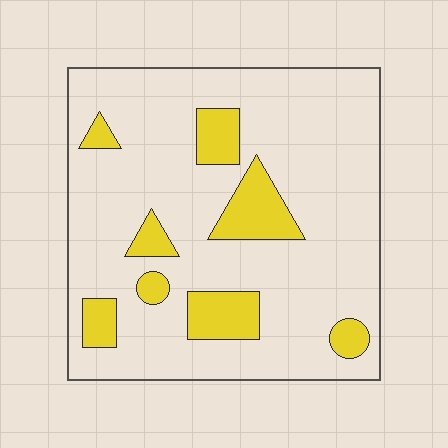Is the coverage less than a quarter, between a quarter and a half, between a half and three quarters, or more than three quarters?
Less than a quarter.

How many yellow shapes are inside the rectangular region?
8.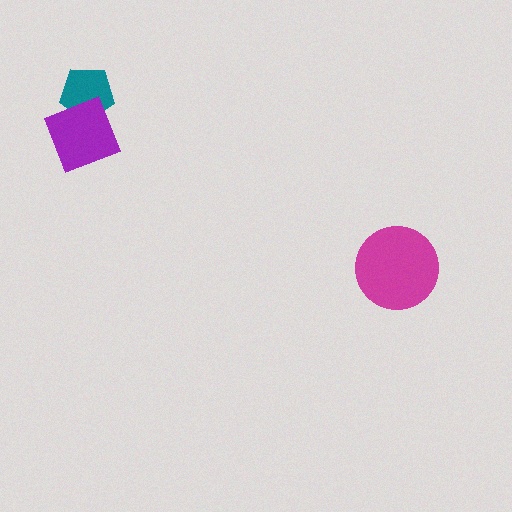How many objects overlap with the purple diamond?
1 object overlaps with the purple diamond.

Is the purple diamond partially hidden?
No, no other shape covers it.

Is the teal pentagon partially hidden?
Yes, it is partially covered by another shape.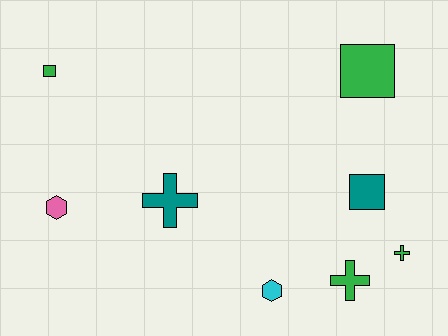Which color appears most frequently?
Green, with 4 objects.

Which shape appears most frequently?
Square, with 3 objects.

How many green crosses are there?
There are 2 green crosses.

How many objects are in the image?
There are 8 objects.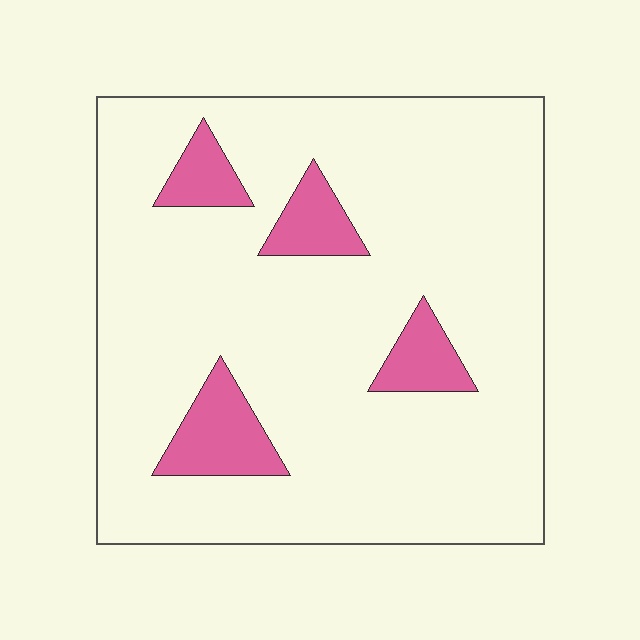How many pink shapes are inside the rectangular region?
4.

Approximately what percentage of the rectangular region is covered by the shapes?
Approximately 10%.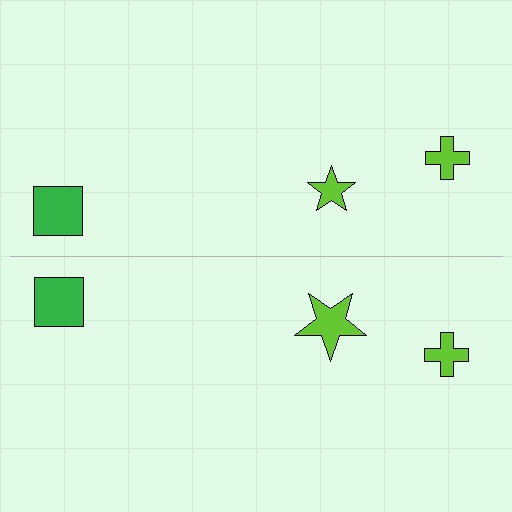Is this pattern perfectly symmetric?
No, the pattern is not perfectly symmetric. The lime star on the bottom side has a different size than its mirror counterpart.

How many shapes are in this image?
There are 6 shapes in this image.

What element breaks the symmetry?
The lime star on the bottom side has a different size than its mirror counterpart.